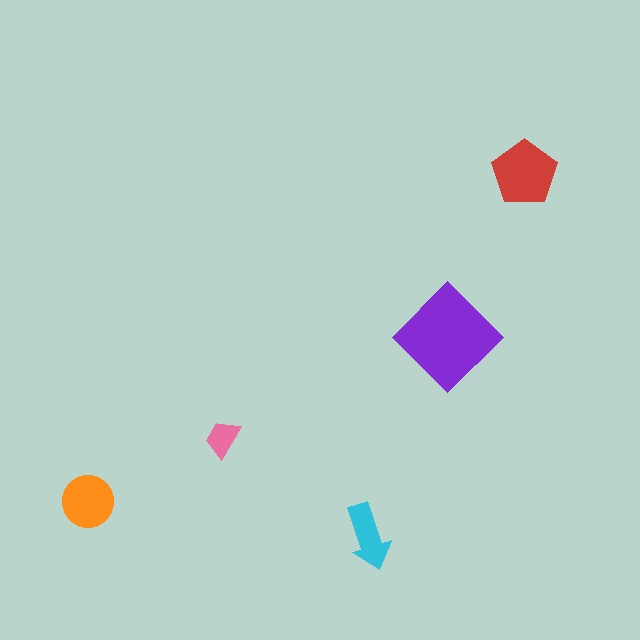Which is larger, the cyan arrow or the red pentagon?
The red pentagon.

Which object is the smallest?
The pink trapezoid.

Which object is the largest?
The purple diamond.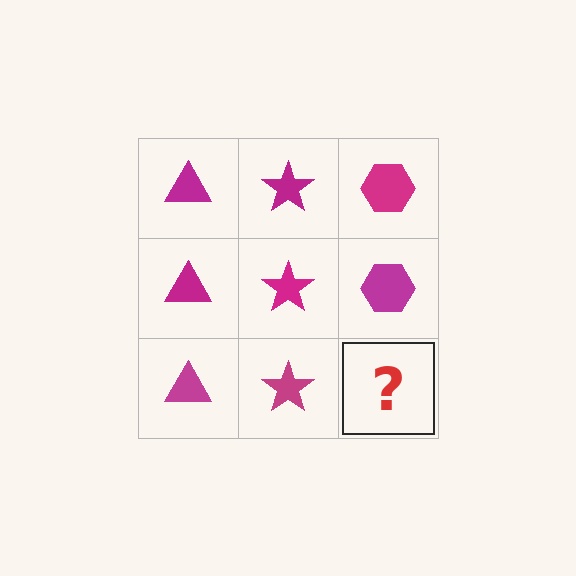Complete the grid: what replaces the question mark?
The question mark should be replaced with a magenta hexagon.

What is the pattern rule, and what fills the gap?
The rule is that each column has a consistent shape. The gap should be filled with a magenta hexagon.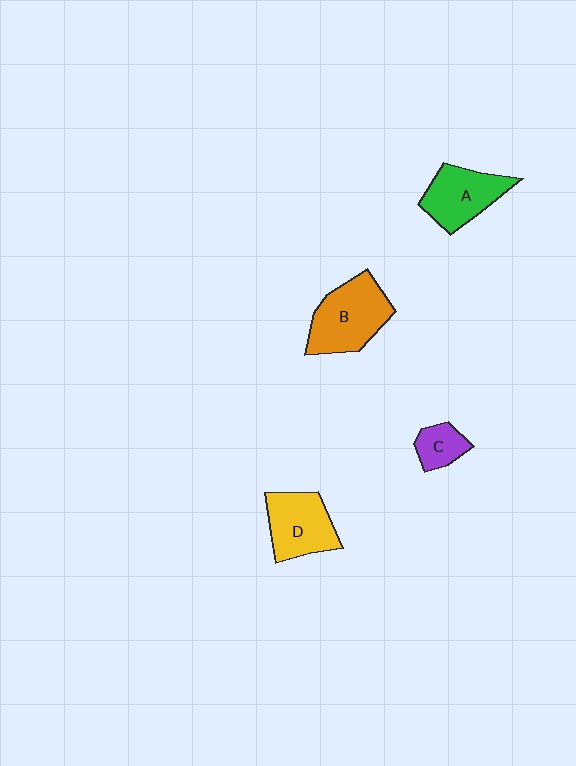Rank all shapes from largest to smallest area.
From largest to smallest: B (orange), D (yellow), A (green), C (purple).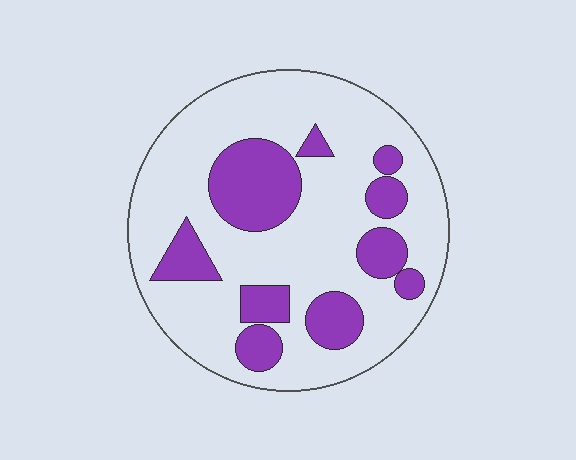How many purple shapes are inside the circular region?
10.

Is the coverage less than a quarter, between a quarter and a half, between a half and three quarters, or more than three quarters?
Between a quarter and a half.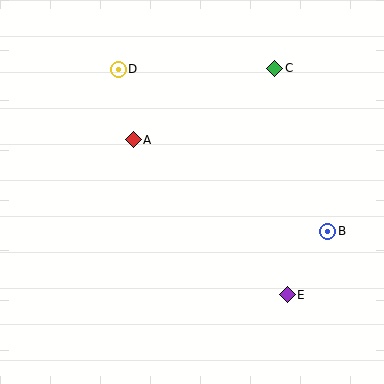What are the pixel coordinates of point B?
Point B is at (328, 231).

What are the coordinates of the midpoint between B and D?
The midpoint between B and D is at (223, 150).